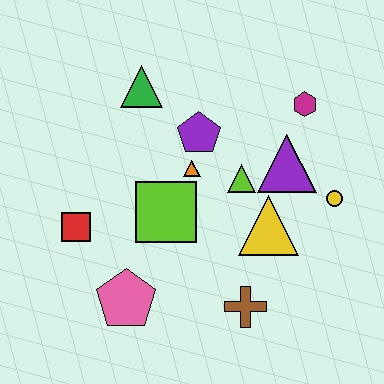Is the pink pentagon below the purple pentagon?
Yes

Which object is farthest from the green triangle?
The brown cross is farthest from the green triangle.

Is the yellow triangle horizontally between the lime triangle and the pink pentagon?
No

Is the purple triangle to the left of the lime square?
No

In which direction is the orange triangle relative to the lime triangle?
The orange triangle is to the left of the lime triangle.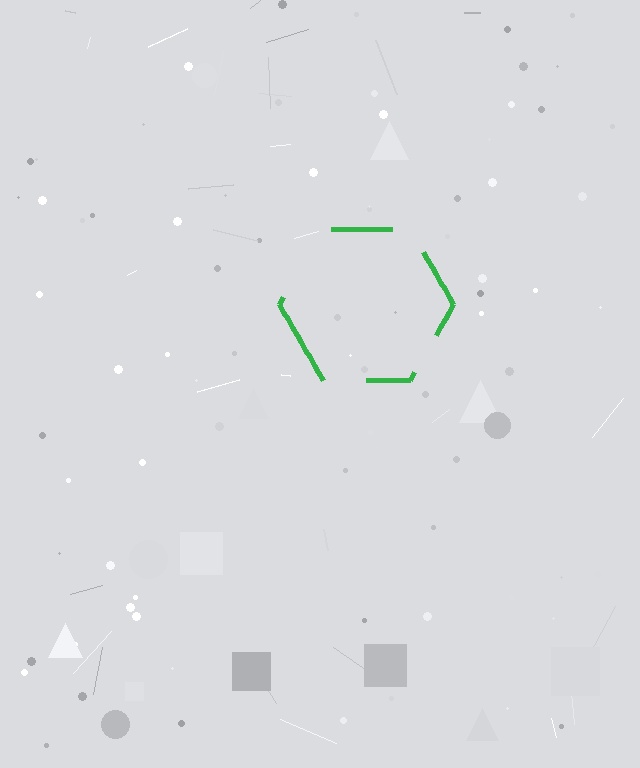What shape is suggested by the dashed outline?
The dashed outline suggests a hexagon.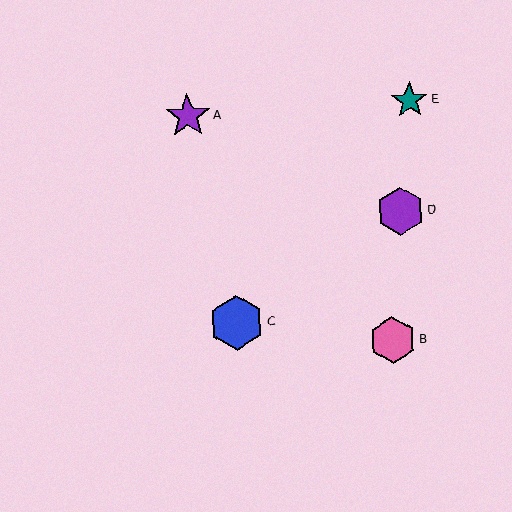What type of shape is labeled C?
Shape C is a blue hexagon.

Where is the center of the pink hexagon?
The center of the pink hexagon is at (393, 340).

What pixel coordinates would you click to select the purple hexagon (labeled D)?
Click at (400, 211) to select the purple hexagon D.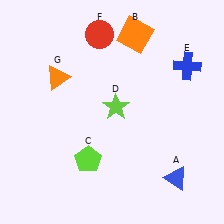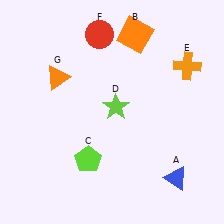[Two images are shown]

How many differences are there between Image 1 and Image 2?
There is 1 difference between the two images.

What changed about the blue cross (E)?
In Image 1, E is blue. In Image 2, it changed to orange.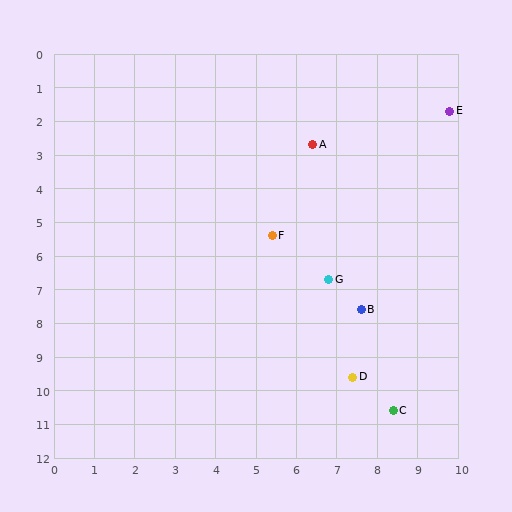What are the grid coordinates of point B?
Point B is at approximately (7.6, 7.6).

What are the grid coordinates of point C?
Point C is at approximately (8.4, 10.6).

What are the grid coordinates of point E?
Point E is at approximately (9.8, 1.7).